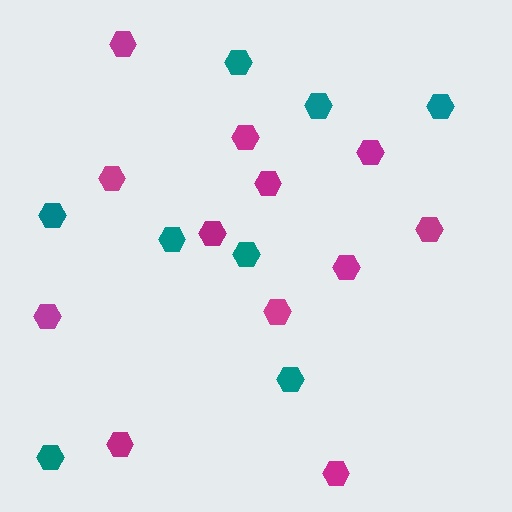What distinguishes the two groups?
There are 2 groups: one group of magenta hexagons (12) and one group of teal hexagons (8).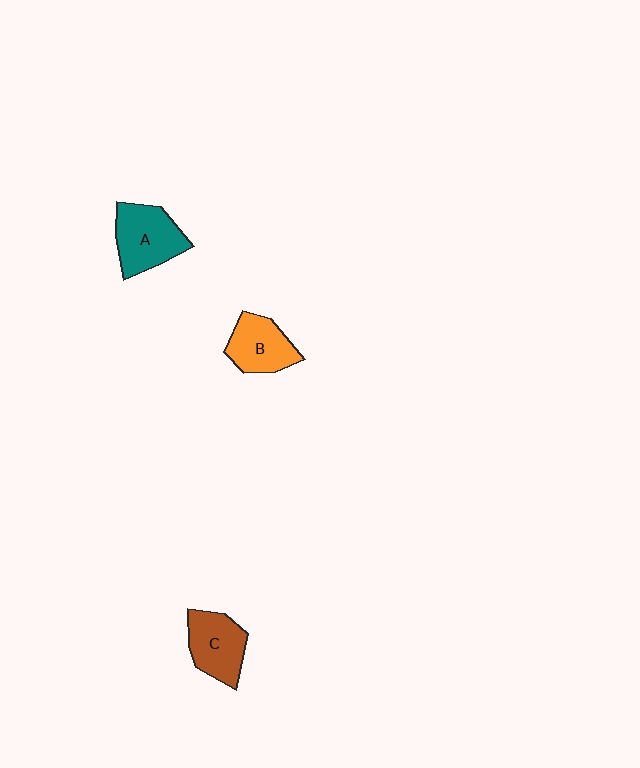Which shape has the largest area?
Shape A (teal).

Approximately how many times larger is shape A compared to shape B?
Approximately 1.2 times.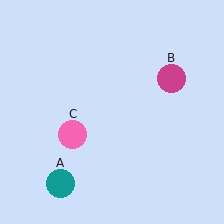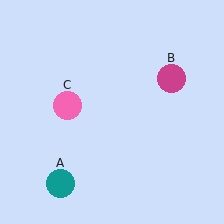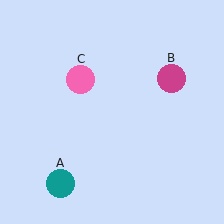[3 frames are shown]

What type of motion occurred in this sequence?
The pink circle (object C) rotated clockwise around the center of the scene.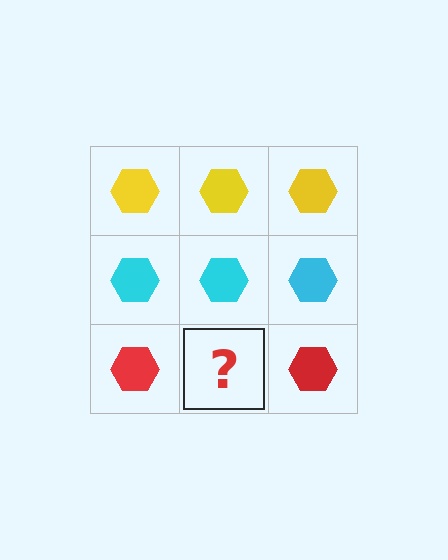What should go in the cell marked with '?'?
The missing cell should contain a red hexagon.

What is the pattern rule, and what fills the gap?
The rule is that each row has a consistent color. The gap should be filled with a red hexagon.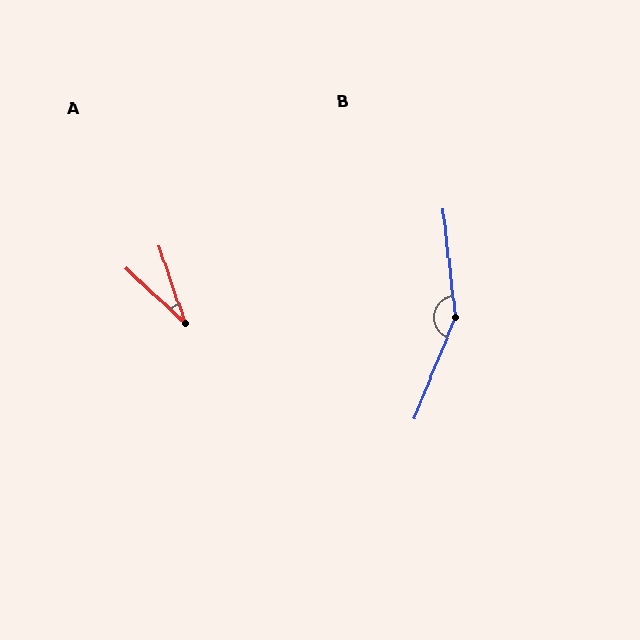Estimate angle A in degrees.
Approximately 28 degrees.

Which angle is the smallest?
A, at approximately 28 degrees.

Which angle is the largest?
B, at approximately 152 degrees.